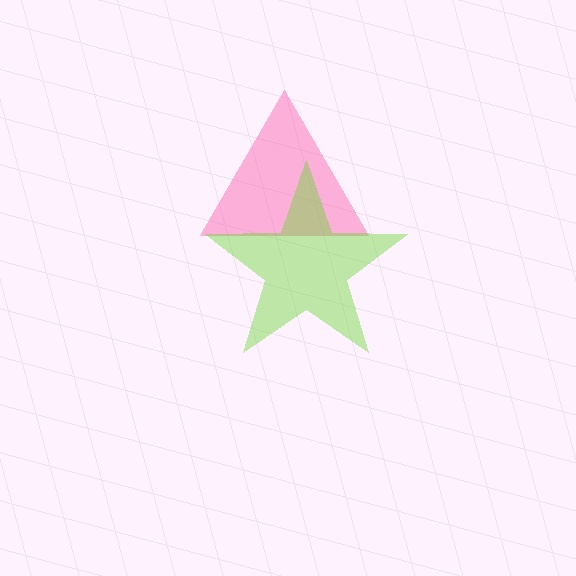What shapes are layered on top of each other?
The layered shapes are: a pink triangle, a lime star.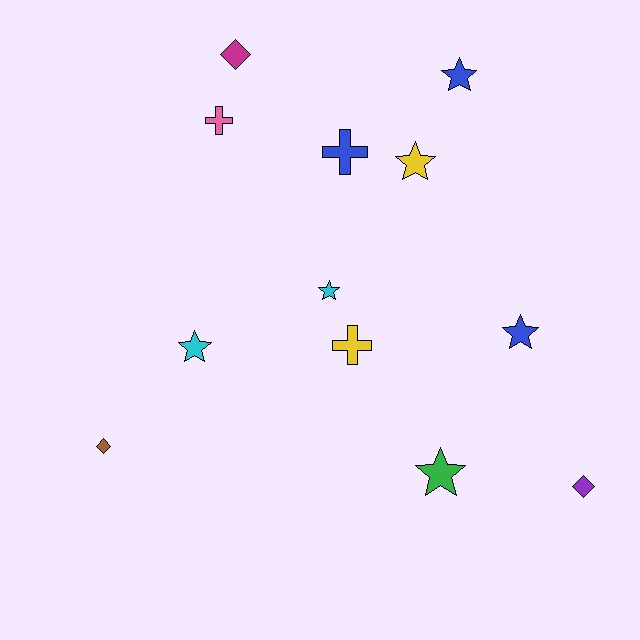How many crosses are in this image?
There are 3 crosses.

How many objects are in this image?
There are 12 objects.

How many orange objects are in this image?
There are no orange objects.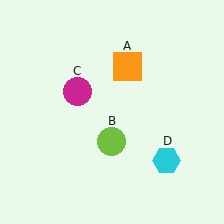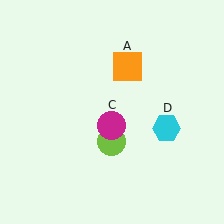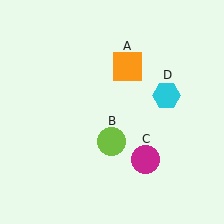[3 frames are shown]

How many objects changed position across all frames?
2 objects changed position: magenta circle (object C), cyan hexagon (object D).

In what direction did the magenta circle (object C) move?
The magenta circle (object C) moved down and to the right.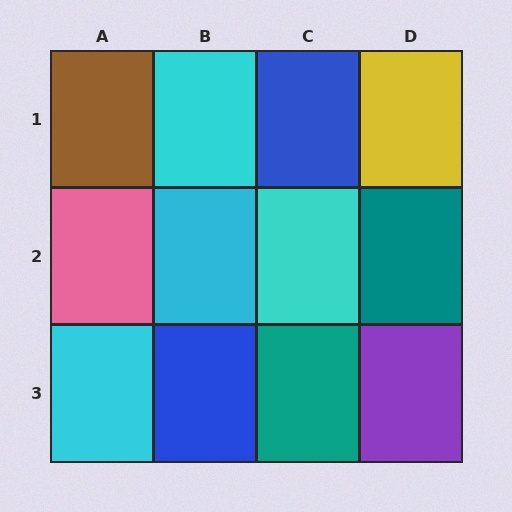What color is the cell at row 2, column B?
Cyan.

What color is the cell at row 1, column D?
Yellow.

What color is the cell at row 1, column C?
Blue.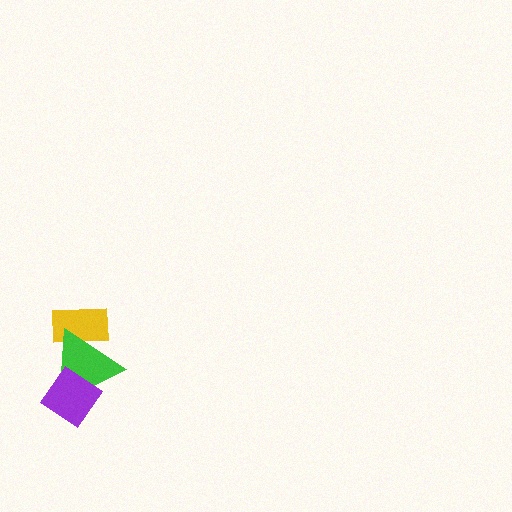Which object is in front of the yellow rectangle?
The green triangle is in front of the yellow rectangle.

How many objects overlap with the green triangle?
2 objects overlap with the green triangle.